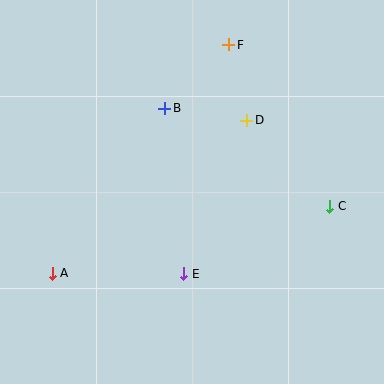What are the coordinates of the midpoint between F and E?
The midpoint between F and E is at (206, 159).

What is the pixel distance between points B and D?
The distance between B and D is 83 pixels.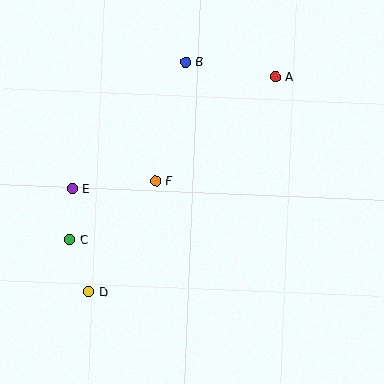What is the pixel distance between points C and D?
The distance between C and D is 56 pixels.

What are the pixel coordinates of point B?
Point B is at (185, 62).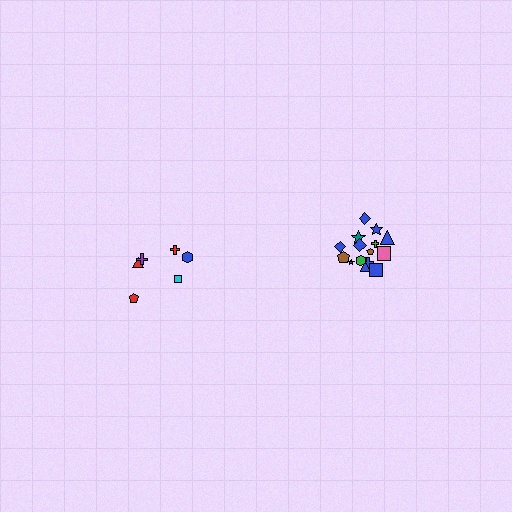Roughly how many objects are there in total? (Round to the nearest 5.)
Roughly 20 objects in total.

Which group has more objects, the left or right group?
The right group.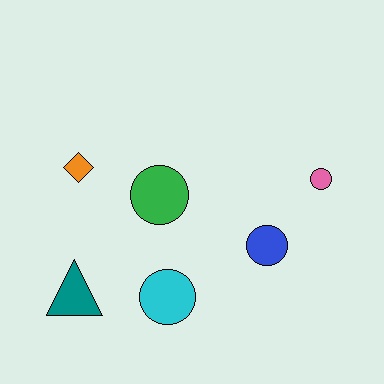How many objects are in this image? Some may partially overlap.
There are 6 objects.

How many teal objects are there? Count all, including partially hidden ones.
There is 1 teal object.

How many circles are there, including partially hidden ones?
There are 4 circles.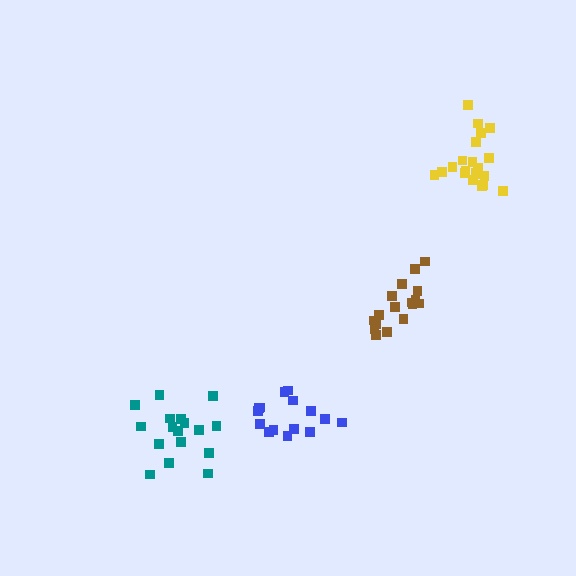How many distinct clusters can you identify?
There are 4 distinct clusters.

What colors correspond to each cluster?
The clusters are colored: brown, yellow, teal, blue.